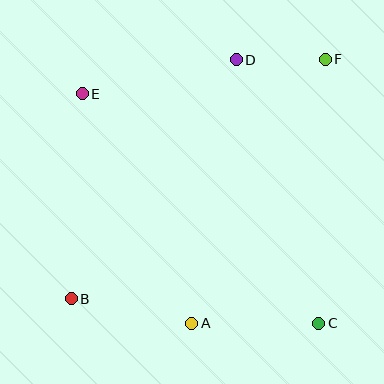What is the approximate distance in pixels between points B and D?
The distance between B and D is approximately 290 pixels.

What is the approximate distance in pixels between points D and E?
The distance between D and E is approximately 157 pixels.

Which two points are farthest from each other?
Points B and F are farthest from each other.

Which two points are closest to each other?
Points D and F are closest to each other.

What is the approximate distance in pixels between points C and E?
The distance between C and E is approximately 329 pixels.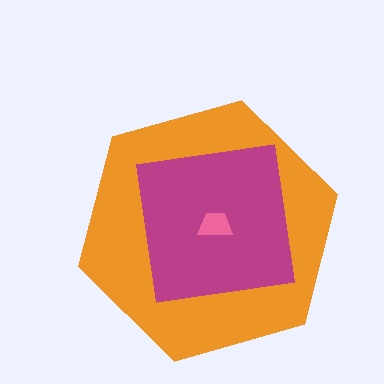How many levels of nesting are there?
3.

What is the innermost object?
The pink trapezoid.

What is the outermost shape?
The orange hexagon.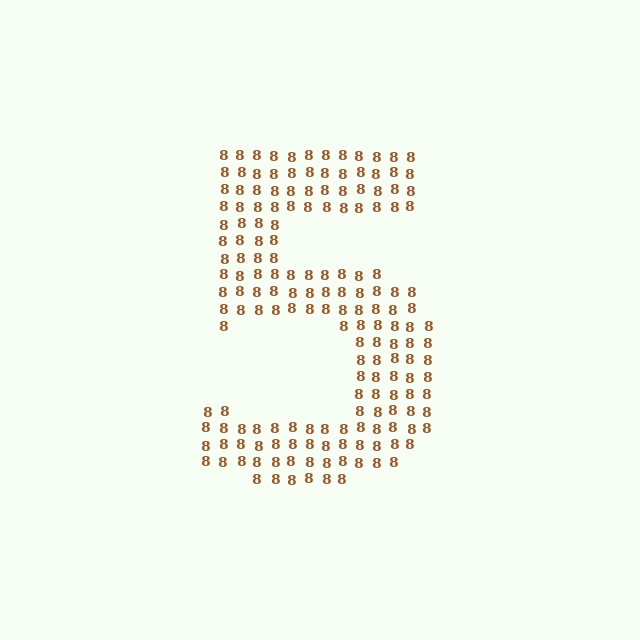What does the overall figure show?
The overall figure shows the digit 5.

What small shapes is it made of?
It is made of small digit 8's.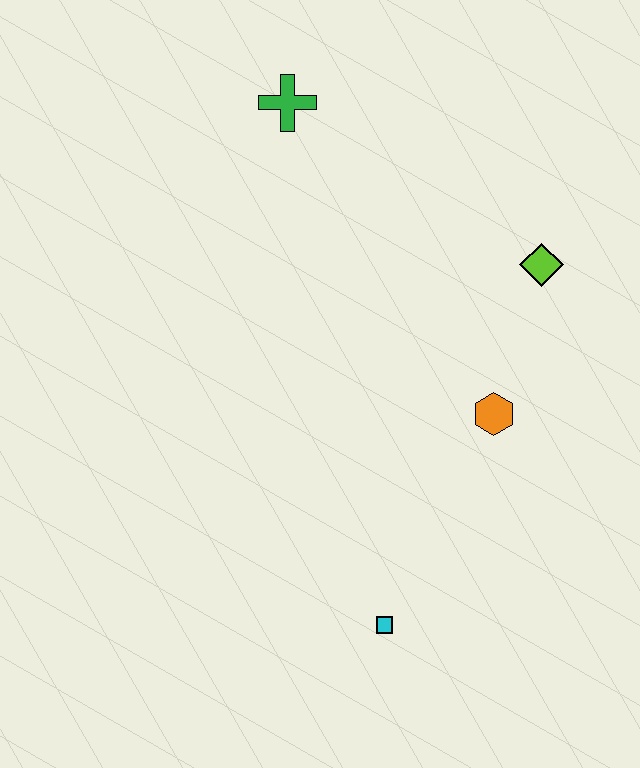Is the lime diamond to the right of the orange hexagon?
Yes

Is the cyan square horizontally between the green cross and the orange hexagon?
Yes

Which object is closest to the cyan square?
The orange hexagon is closest to the cyan square.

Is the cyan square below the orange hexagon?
Yes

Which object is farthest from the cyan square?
The green cross is farthest from the cyan square.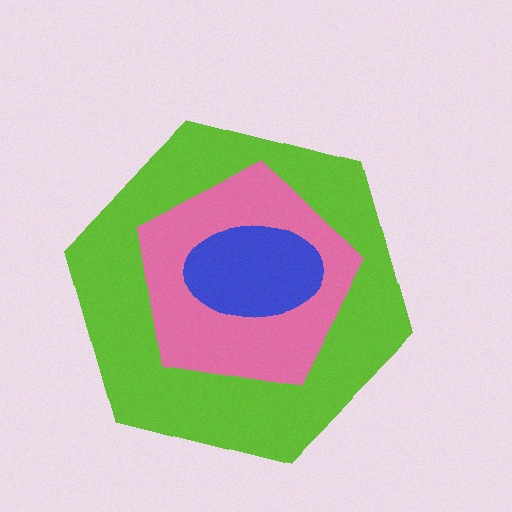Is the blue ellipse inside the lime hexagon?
Yes.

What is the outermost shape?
The lime hexagon.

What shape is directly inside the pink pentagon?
The blue ellipse.